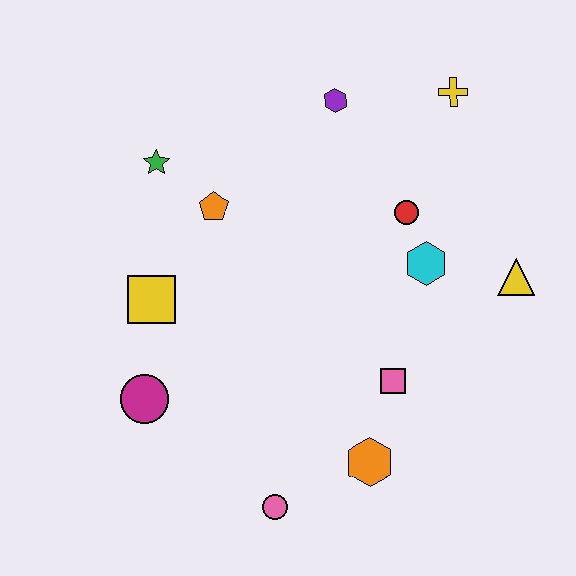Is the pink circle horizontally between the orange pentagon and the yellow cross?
Yes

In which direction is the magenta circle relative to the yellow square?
The magenta circle is below the yellow square.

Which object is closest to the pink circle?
The orange hexagon is closest to the pink circle.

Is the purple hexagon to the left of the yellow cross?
Yes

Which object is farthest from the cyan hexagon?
The magenta circle is farthest from the cyan hexagon.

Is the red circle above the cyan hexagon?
Yes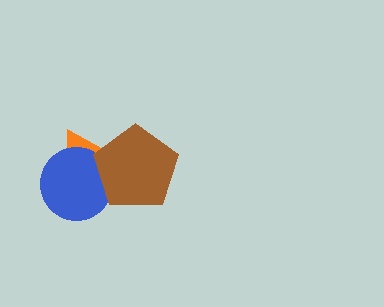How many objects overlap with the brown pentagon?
2 objects overlap with the brown pentagon.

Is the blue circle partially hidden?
Yes, it is partially covered by another shape.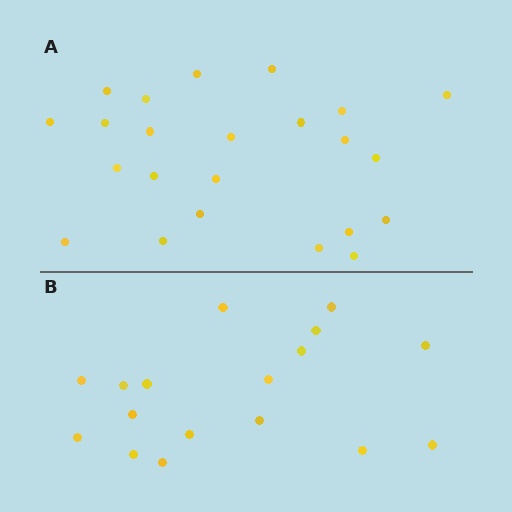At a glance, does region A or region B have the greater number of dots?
Region A (the top region) has more dots.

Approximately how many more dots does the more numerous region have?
Region A has about 6 more dots than region B.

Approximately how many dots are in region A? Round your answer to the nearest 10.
About 20 dots. (The exact count is 23, which rounds to 20.)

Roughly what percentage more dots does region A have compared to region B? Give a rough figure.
About 35% more.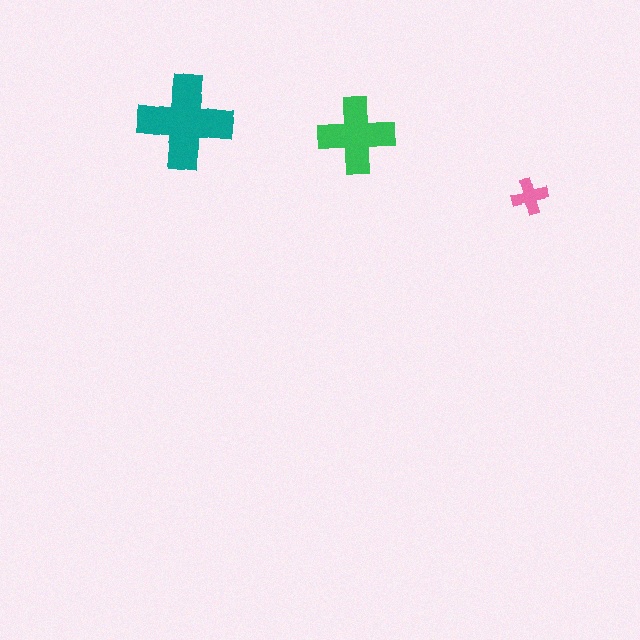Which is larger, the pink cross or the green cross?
The green one.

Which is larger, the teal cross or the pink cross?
The teal one.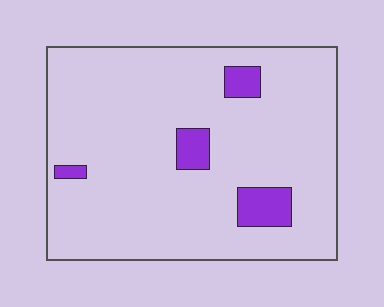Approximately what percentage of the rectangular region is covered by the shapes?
Approximately 10%.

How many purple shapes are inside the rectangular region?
4.